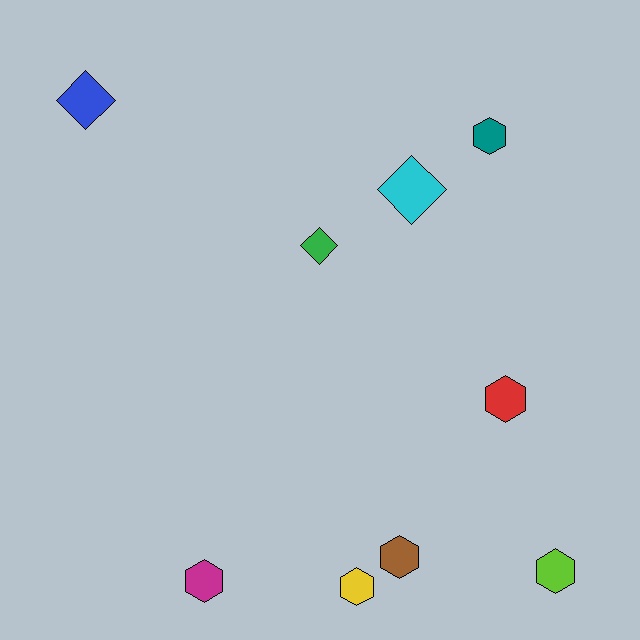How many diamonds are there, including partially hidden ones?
There are 3 diamonds.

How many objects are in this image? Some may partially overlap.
There are 9 objects.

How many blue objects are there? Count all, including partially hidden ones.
There is 1 blue object.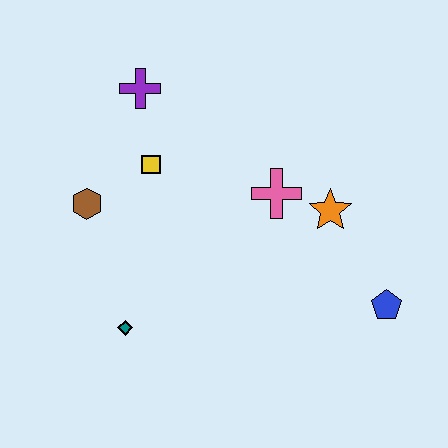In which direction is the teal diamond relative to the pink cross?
The teal diamond is to the left of the pink cross.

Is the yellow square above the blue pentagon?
Yes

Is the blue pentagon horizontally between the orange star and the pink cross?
No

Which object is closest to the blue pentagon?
The orange star is closest to the blue pentagon.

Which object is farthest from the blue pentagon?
The purple cross is farthest from the blue pentagon.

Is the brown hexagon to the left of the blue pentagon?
Yes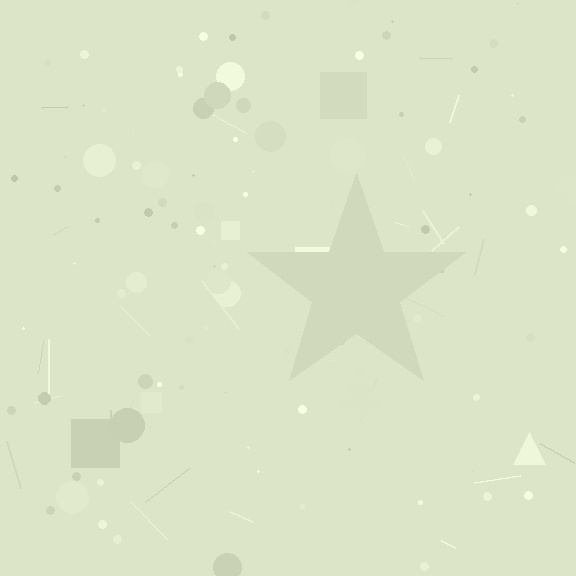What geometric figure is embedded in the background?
A star is embedded in the background.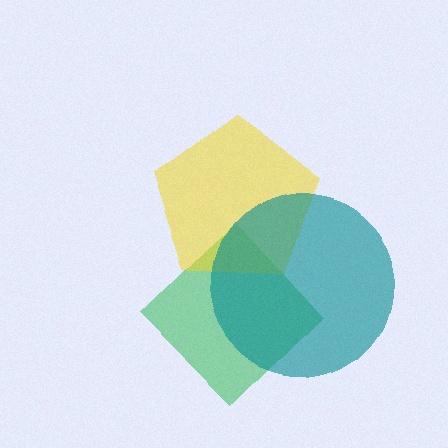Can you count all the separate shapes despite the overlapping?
Yes, there are 3 separate shapes.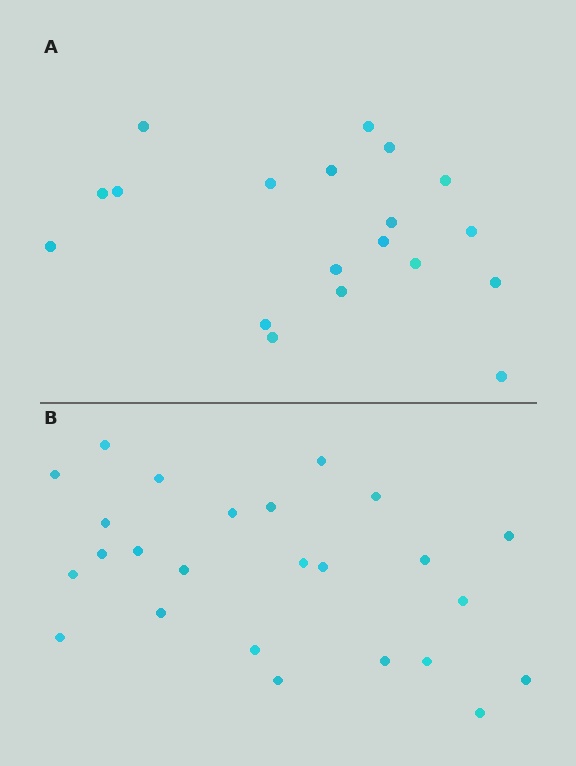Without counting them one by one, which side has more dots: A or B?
Region B (the bottom region) has more dots.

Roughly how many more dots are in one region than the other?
Region B has about 6 more dots than region A.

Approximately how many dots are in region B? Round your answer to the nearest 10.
About 20 dots. (The exact count is 25, which rounds to 20.)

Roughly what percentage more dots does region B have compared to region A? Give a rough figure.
About 30% more.